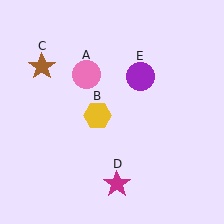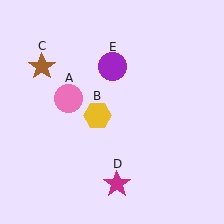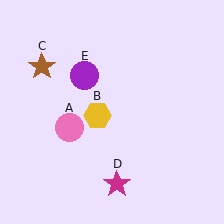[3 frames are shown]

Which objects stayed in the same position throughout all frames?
Yellow hexagon (object B) and brown star (object C) and magenta star (object D) remained stationary.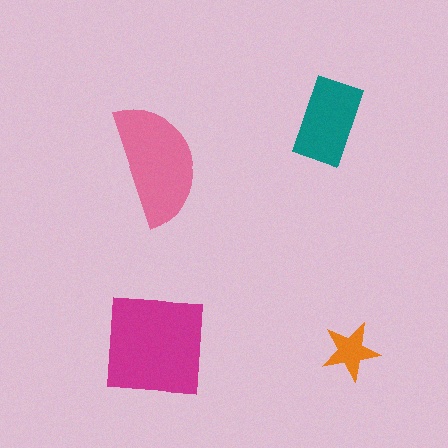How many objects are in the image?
There are 4 objects in the image.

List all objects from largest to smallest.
The magenta square, the pink semicircle, the teal rectangle, the orange star.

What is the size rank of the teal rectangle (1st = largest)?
3rd.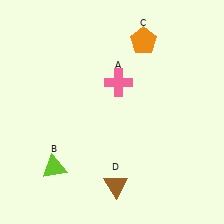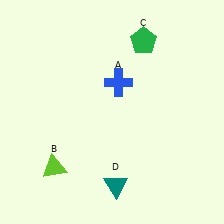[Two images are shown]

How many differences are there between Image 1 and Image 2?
There are 3 differences between the two images.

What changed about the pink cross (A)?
In Image 1, A is pink. In Image 2, it changed to blue.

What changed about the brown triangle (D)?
In Image 1, D is brown. In Image 2, it changed to teal.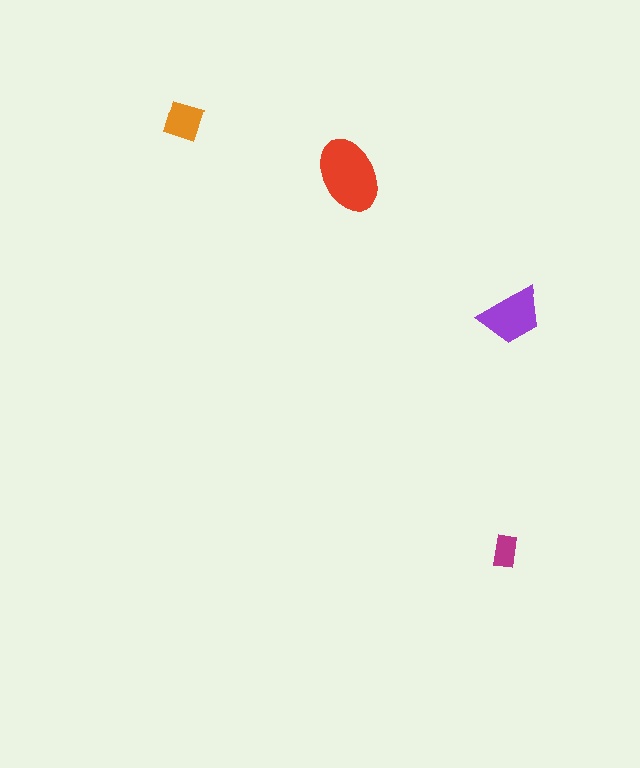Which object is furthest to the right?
The purple trapezoid is rightmost.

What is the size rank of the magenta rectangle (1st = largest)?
4th.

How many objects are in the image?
There are 4 objects in the image.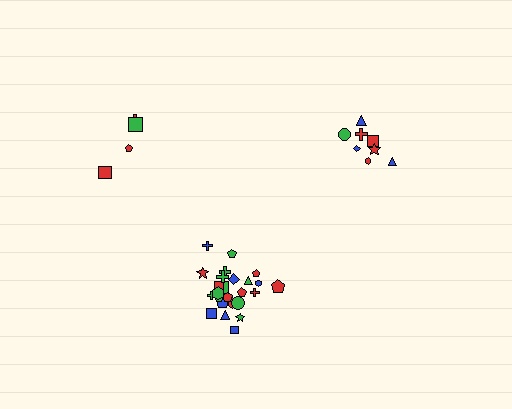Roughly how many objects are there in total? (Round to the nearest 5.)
Roughly 35 objects in total.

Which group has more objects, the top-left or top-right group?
The top-right group.